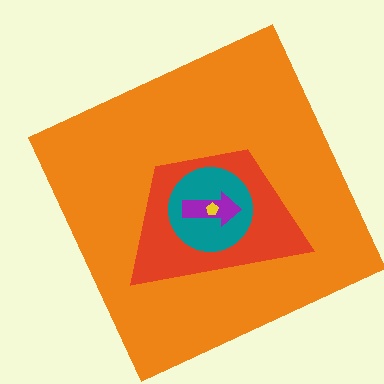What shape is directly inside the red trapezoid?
The teal circle.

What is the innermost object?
The yellow pentagon.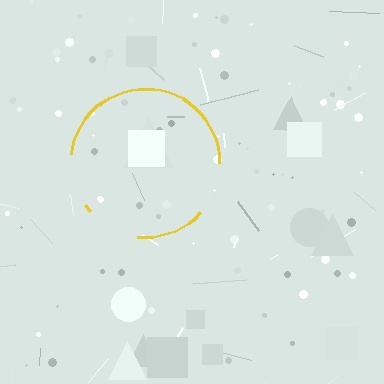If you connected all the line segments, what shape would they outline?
They would outline a circle.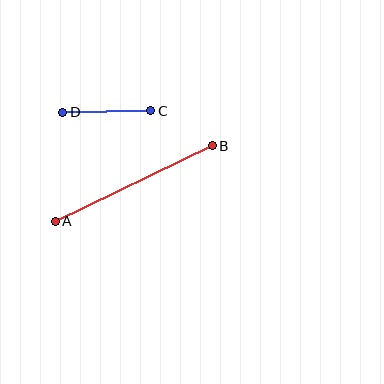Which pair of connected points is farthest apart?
Points A and B are farthest apart.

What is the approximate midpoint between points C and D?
The midpoint is at approximately (107, 112) pixels.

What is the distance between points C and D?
The distance is approximately 88 pixels.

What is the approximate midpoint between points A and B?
The midpoint is at approximately (134, 184) pixels.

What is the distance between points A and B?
The distance is approximately 174 pixels.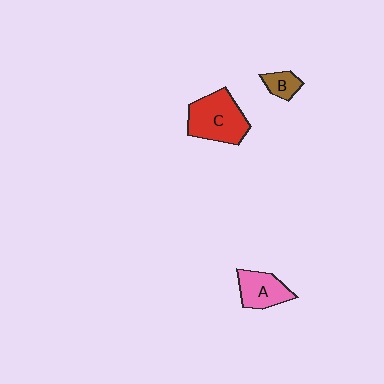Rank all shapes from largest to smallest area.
From largest to smallest: C (red), A (pink), B (brown).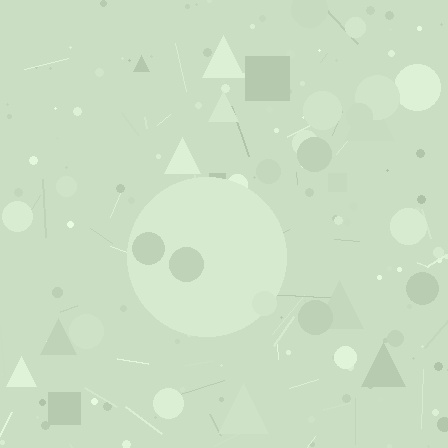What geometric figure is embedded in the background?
A circle is embedded in the background.